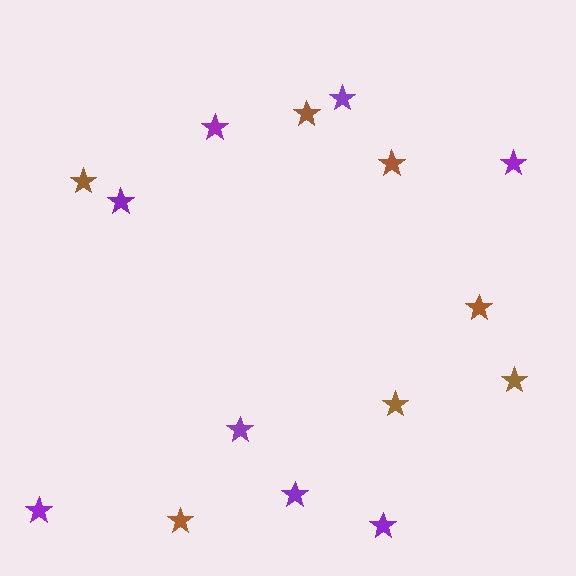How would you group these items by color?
There are 2 groups: one group of purple stars (8) and one group of brown stars (7).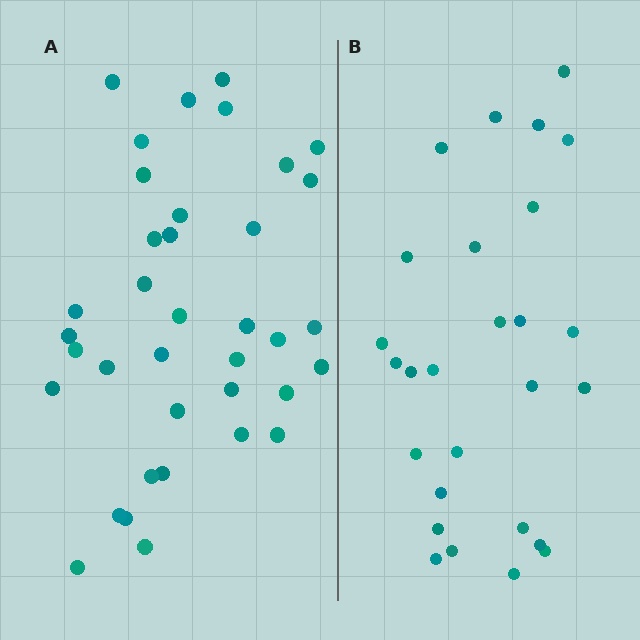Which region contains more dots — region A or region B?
Region A (the left region) has more dots.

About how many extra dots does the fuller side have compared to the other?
Region A has roughly 10 or so more dots than region B.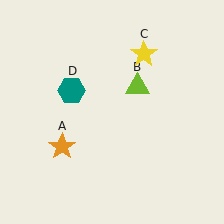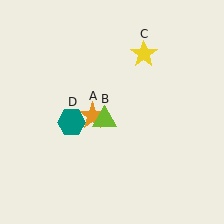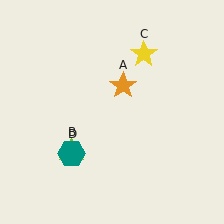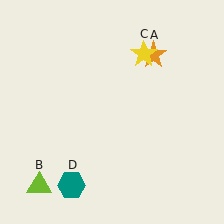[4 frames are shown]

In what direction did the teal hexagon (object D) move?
The teal hexagon (object D) moved down.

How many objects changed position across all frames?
3 objects changed position: orange star (object A), lime triangle (object B), teal hexagon (object D).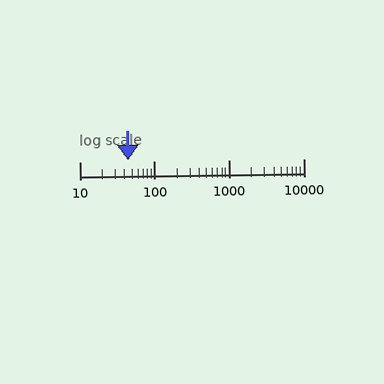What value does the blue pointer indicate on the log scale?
The pointer indicates approximately 45.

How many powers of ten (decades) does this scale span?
The scale spans 3 decades, from 10 to 10000.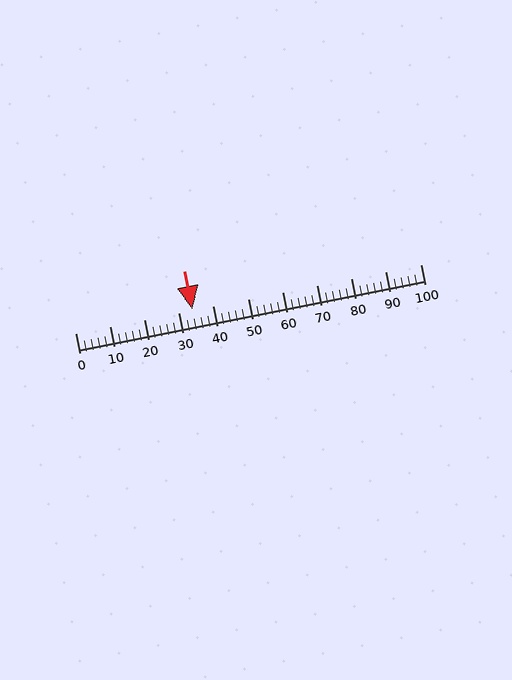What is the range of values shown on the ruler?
The ruler shows values from 0 to 100.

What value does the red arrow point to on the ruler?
The red arrow points to approximately 34.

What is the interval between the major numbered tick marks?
The major tick marks are spaced 10 units apart.